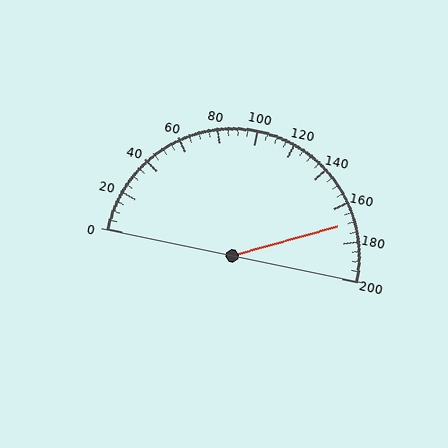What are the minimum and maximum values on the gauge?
The gauge ranges from 0 to 200.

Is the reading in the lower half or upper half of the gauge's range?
The reading is in the upper half of the range (0 to 200).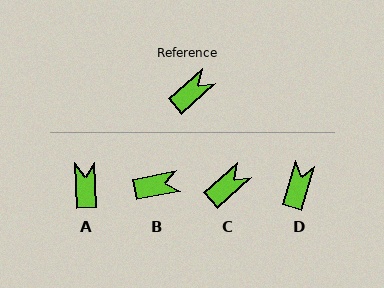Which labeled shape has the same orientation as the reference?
C.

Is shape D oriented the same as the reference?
No, it is off by about 32 degrees.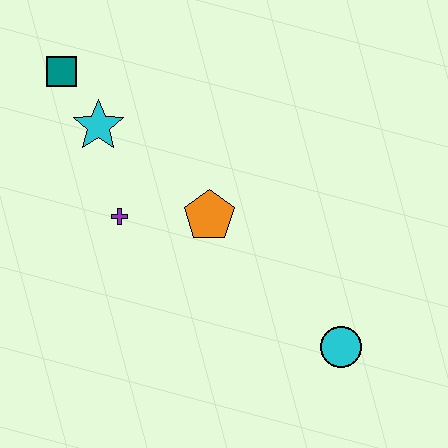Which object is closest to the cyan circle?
The orange pentagon is closest to the cyan circle.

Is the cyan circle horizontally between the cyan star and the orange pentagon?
No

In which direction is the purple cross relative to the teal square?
The purple cross is below the teal square.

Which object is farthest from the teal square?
The cyan circle is farthest from the teal square.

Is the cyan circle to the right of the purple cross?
Yes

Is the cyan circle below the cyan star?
Yes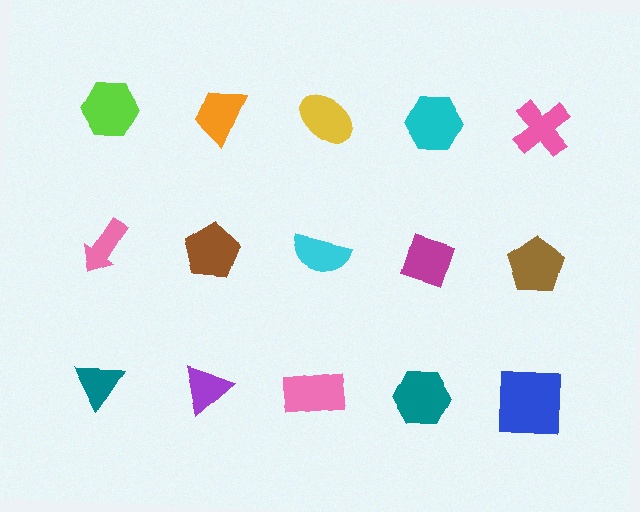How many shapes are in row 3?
5 shapes.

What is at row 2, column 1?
A pink arrow.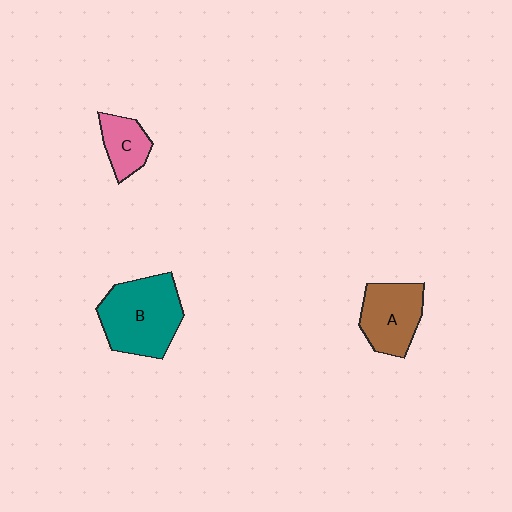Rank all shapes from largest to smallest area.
From largest to smallest: B (teal), A (brown), C (pink).